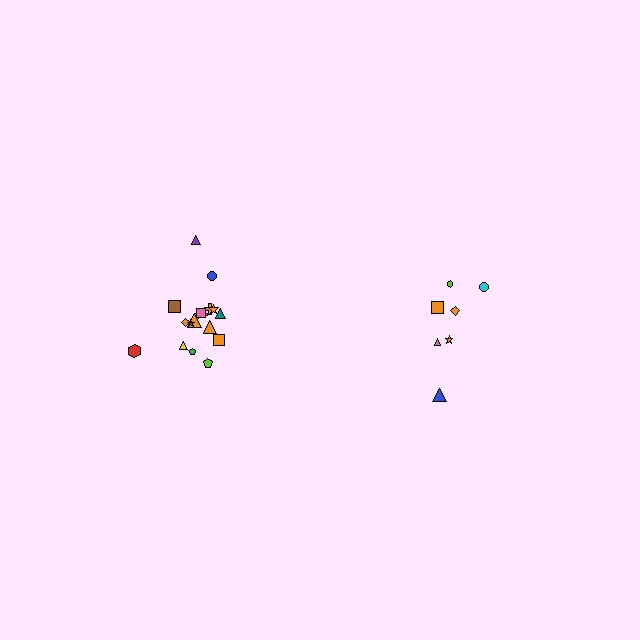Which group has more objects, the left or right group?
The left group.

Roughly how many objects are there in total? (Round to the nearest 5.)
Roughly 25 objects in total.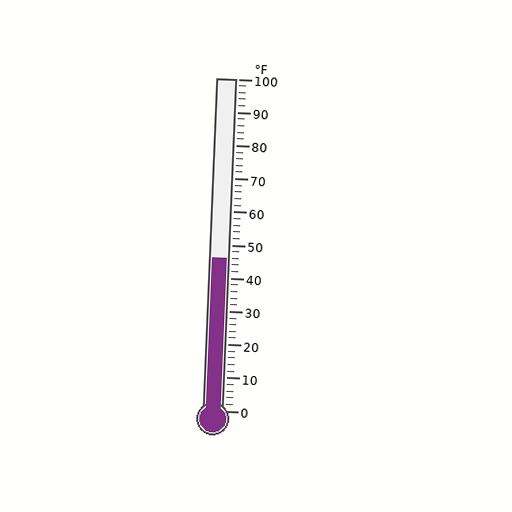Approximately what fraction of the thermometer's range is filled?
The thermometer is filled to approximately 45% of its range.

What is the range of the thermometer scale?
The thermometer scale ranges from 0°F to 100°F.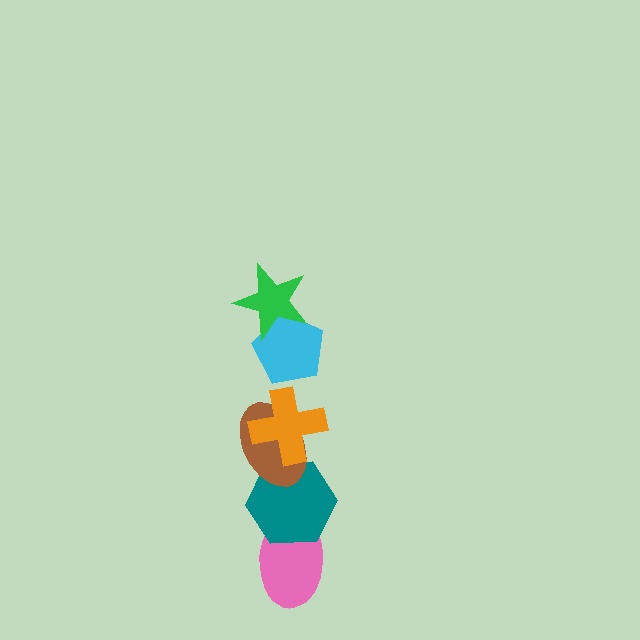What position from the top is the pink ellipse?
The pink ellipse is 6th from the top.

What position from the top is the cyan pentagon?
The cyan pentagon is 2nd from the top.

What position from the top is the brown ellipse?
The brown ellipse is 4th from the top.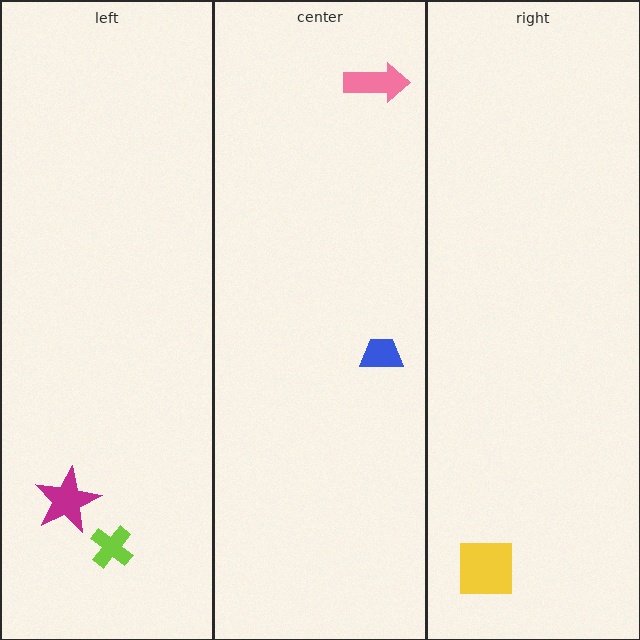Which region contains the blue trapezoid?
The center region.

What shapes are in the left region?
The magenta star, the lime cross.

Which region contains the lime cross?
The left region.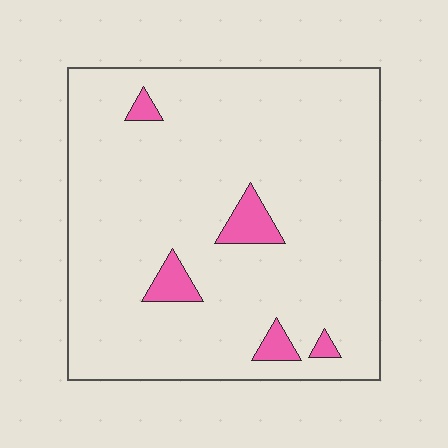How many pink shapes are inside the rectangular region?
5.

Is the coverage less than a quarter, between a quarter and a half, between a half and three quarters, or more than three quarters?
Less than a quarter.